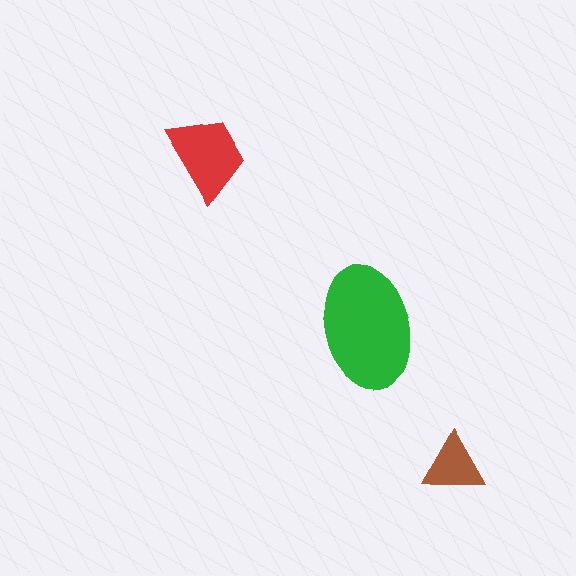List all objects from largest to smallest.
The green ellipse, the red trapezoid, the brown triangle.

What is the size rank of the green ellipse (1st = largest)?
1st.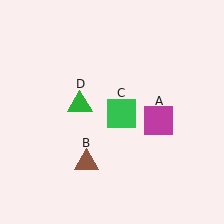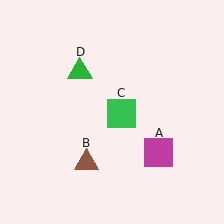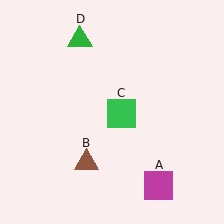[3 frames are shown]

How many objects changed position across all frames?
2 objects changed position: magenta square (object A), green triangle (object D).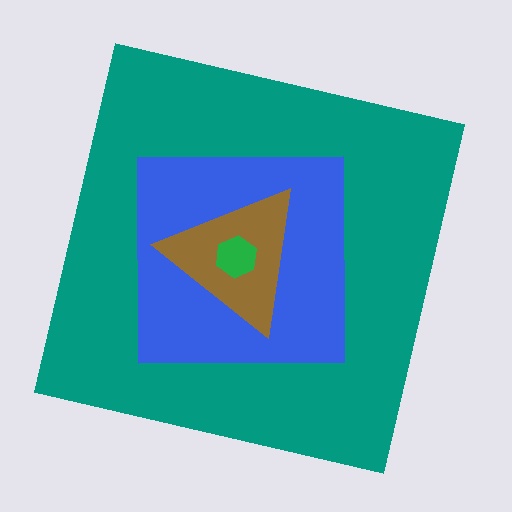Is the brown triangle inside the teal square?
Yes.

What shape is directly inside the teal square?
The blue square.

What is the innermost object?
The green hexagon.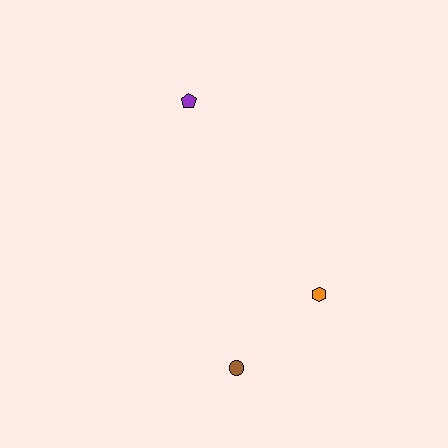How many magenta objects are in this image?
There are no magenta objects.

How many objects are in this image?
There are 3 objects.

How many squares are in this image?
There are no squares.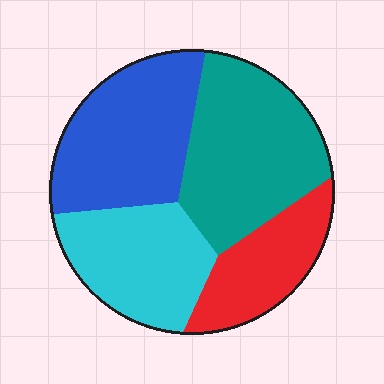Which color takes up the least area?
Red, at roughly 15%.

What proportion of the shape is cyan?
Cyan takes up less than a quarter of the shape.